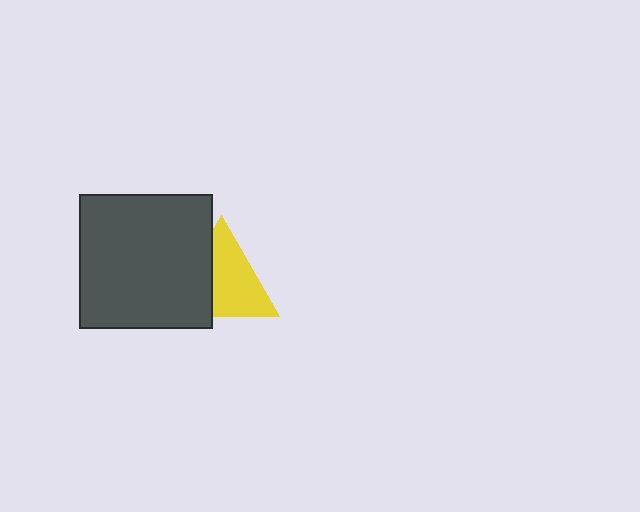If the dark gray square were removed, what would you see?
You would see the complete yellow triangle.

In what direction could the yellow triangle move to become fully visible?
The yellow triangle could move right. That would shift it out from behind the dark gray square entirely.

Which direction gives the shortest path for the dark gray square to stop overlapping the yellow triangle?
Moving left gives the shortest separation.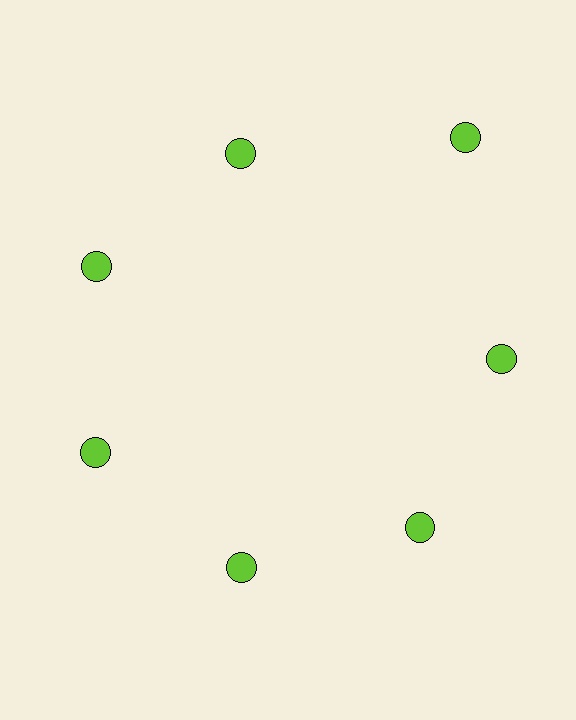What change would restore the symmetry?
The symmetry would be restored by moving it inward, back onto the ring so that all 7 circles sit at equal angles and equal distance from the center.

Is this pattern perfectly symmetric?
No. The 7 lime circles are arranged in a ring, but one element near the 1 o'clock position is pushed outward from the center, breaking the 7-fold rotational symmetry.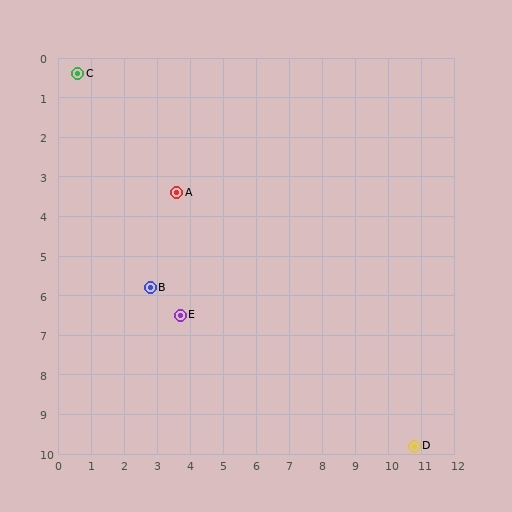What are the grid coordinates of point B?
Point B is at approximately (2.8, 5.8).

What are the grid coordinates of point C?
Point C is at approximately (0.6, 0.4).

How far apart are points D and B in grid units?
Points D and B are about 8.9 grid units apart.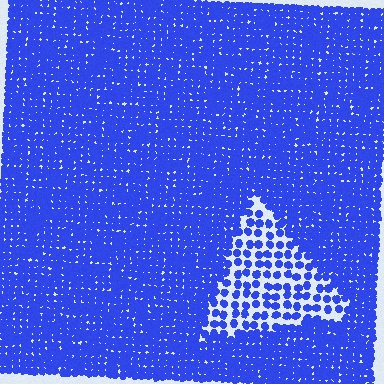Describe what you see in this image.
The image contains small blue elements arranged at two different densities. A triangle-shaped region is visible where the elements are less densely packed than the surrounding area.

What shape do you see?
I see a triangle.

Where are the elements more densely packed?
The elements are more densely packed outside the triangle boundary.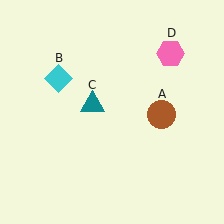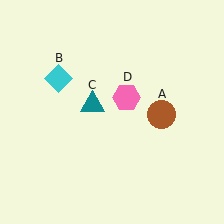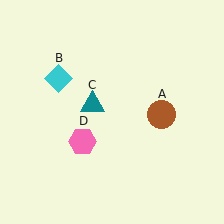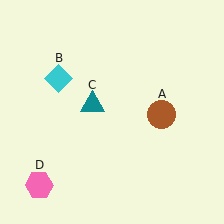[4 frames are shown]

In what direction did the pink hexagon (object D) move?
The pink hexagon (object D) moved down and to the left.